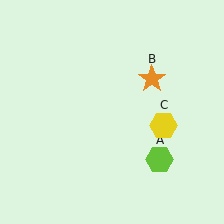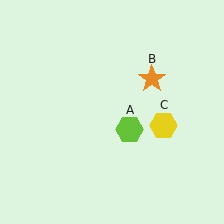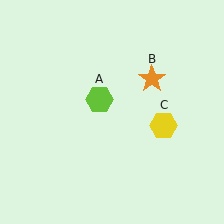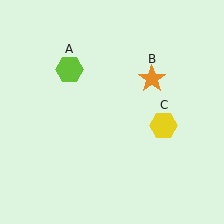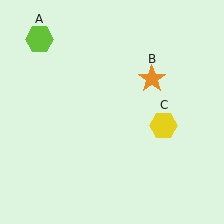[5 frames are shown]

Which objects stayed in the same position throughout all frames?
Orange star (object B) and yellow hexagon (object C) remained stationary.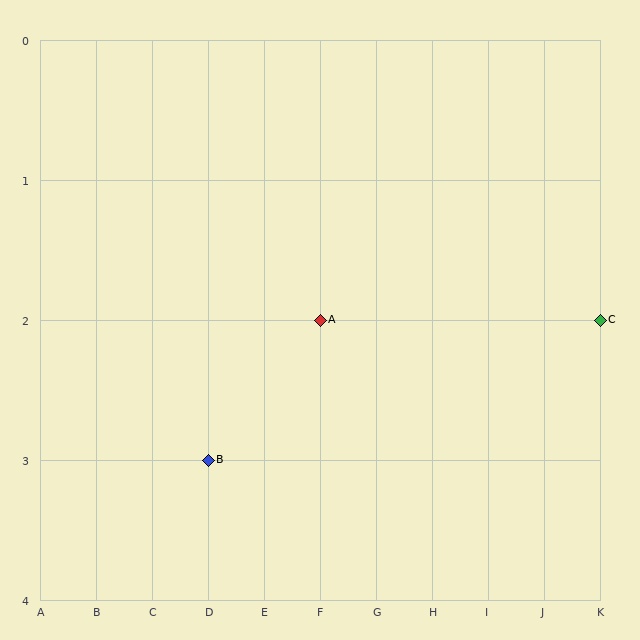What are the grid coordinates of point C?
Point C is at grid coordinates (K, 2).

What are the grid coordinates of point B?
Point B is at grid coordinates (D, 3).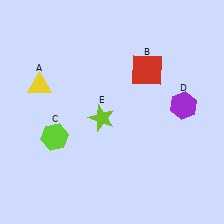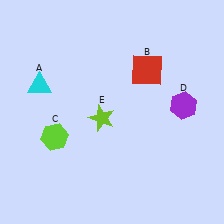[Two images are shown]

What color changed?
The triangle (A) changed from yellow in Image 1 to cyan in Image 2.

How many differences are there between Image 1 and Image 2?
There is 1 difference between the two images.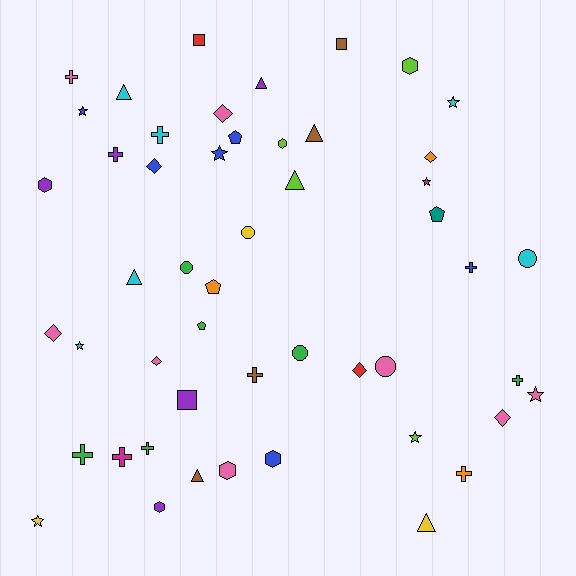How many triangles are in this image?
There are 7 triangles.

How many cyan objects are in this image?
There are 6 cyan objects.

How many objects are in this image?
There are 50 objects.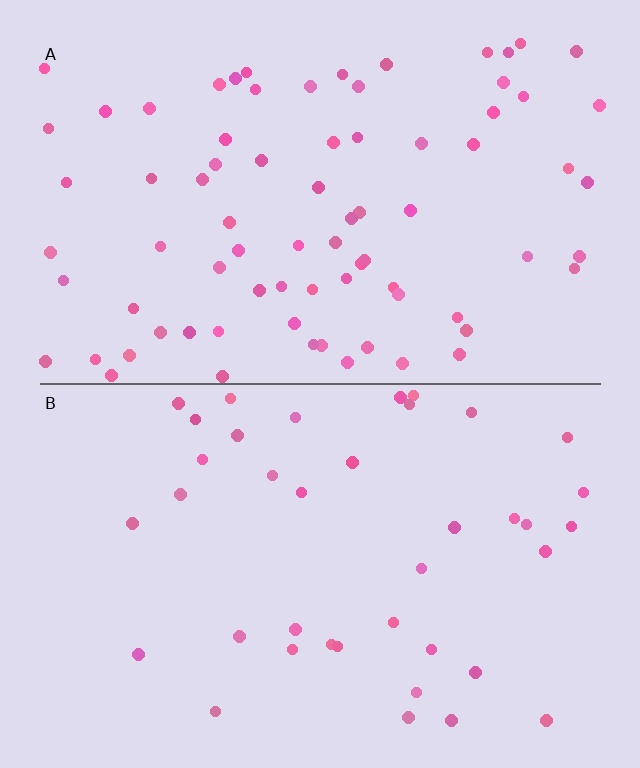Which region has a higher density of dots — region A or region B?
A (the top).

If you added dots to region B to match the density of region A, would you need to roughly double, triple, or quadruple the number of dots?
Approximately double.